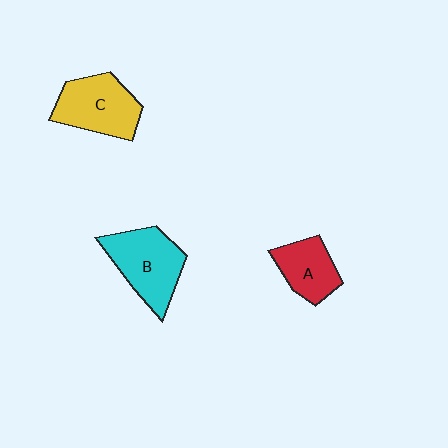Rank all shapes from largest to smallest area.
From largest to smallest: B (cyan), C (yellow), A (red).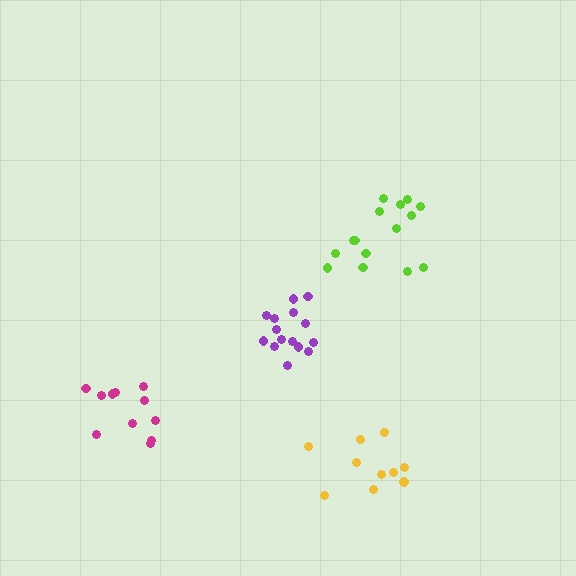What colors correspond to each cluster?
The clusters are colored: yellow, lime, purple, magenta.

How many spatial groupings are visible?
There are 4 spatial groupings.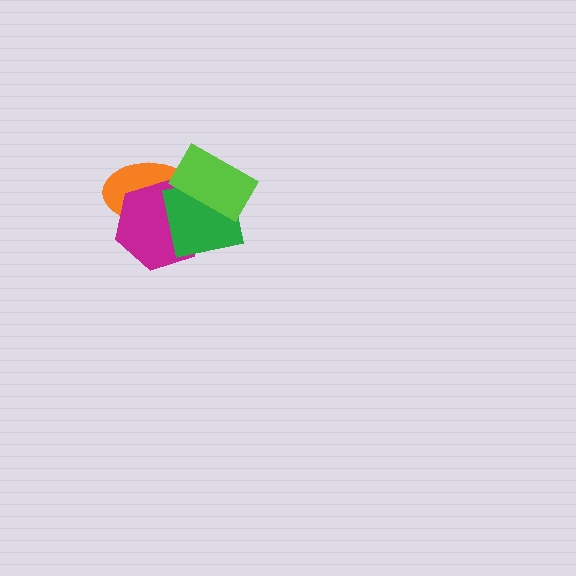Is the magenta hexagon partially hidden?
Yes, it is partially covered by another shape.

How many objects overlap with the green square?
3 objects overlap with the green square.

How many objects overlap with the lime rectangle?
3 objects overlap with the lime rectangle.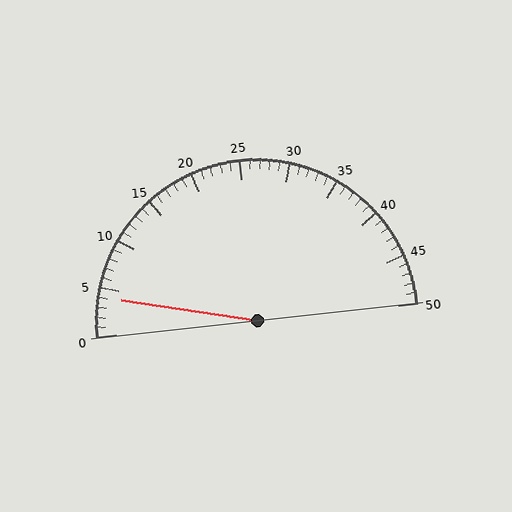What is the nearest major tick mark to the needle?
The nearest major tick mark is 5.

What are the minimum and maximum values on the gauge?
The gauge ranges from 0 to 50.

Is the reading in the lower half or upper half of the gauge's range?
The reading is in the lower half of the range (0 to 50).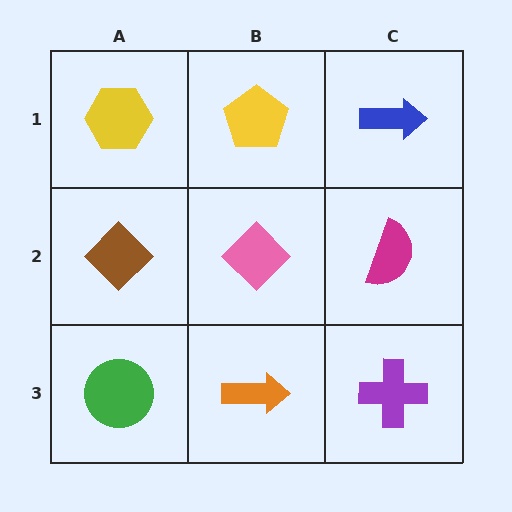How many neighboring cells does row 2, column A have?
3.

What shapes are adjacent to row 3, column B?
A pink diamond (row 2, column B), a green circle (row 3, column A), a purple cross (row 3, column C).